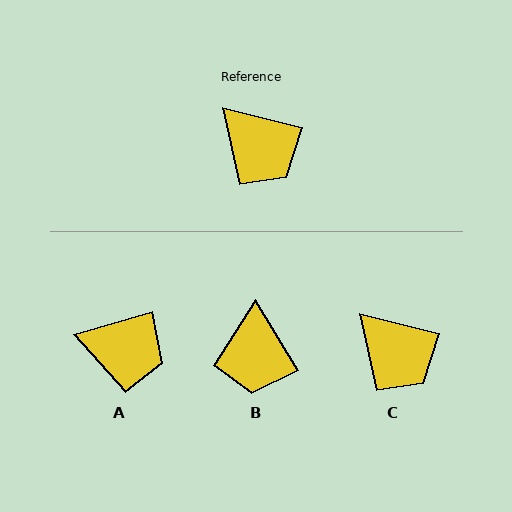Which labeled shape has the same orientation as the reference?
C.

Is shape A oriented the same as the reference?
No, it is off by about 29 degrees.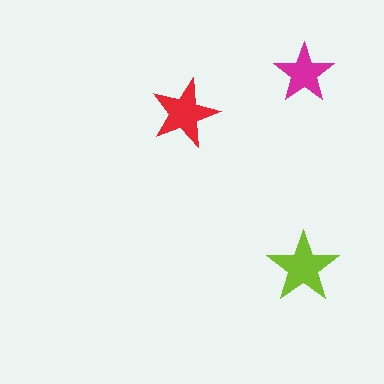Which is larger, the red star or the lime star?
The lime one.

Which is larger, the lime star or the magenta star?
The lime one.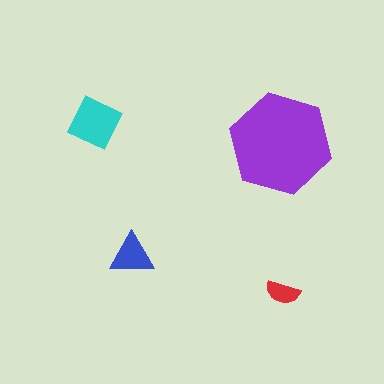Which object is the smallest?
The red semicircle.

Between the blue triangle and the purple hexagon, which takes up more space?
The purple hexagon.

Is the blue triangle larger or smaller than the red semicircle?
Larger.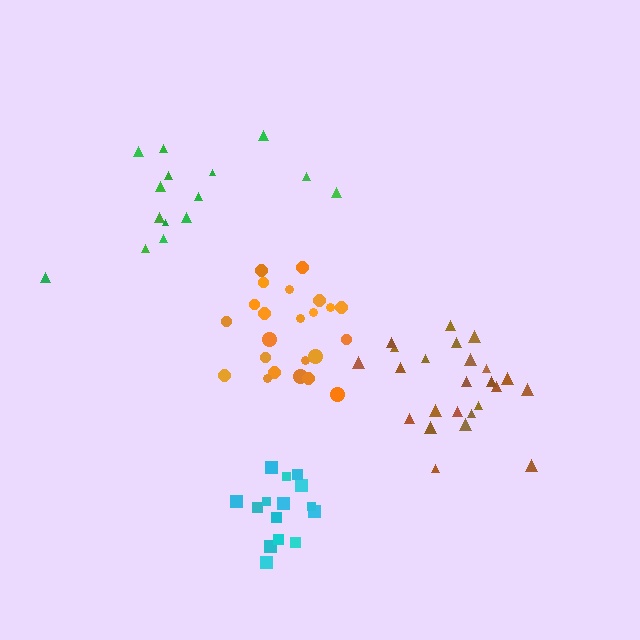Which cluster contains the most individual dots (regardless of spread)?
Brown (24).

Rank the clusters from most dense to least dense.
cyan, orange, brown, green.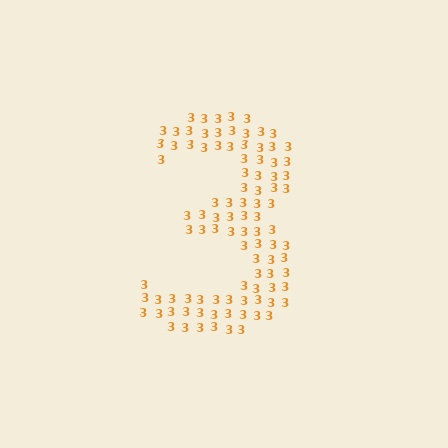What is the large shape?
The large shape is the digit 3.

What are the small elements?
The small elements are digit 3's.